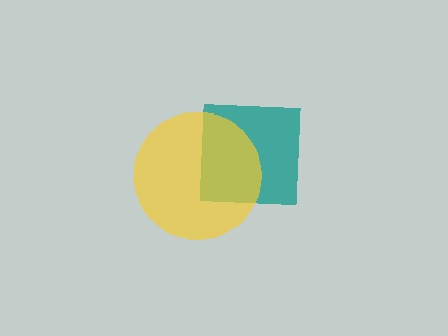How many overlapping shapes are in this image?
There are 2 overlapping shapes in the image.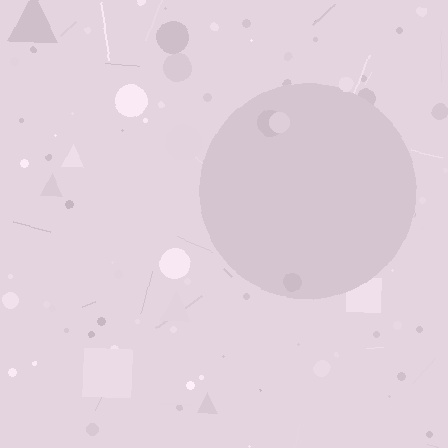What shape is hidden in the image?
A circle is hidden in the image.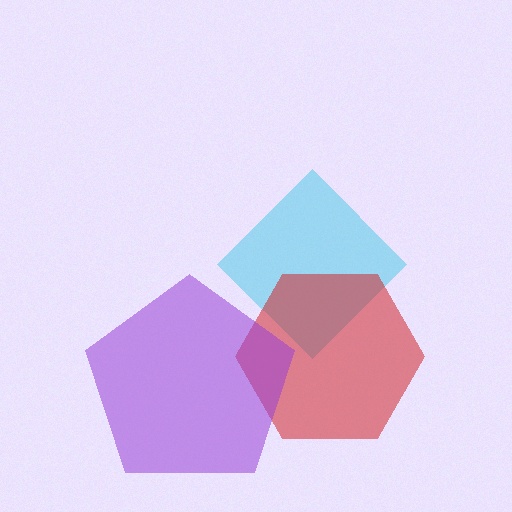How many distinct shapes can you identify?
There are 3 distinct shapes: a cyan diamond, a red hexagon, a purple pentagon.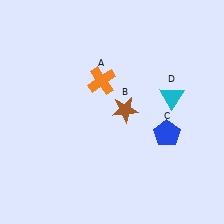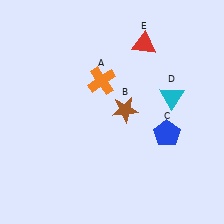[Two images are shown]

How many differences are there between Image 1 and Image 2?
There is 1 difference between the two images.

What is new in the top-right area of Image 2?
A red triangle (E) was added in the top-right area of Image 2.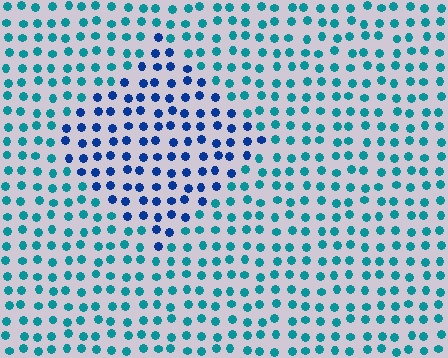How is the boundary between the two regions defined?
The boundary is defined purely by a slight shift in hue (about 39 degrees). Spacing, size, and orientation are identical on both sides.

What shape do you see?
I see a diamond.